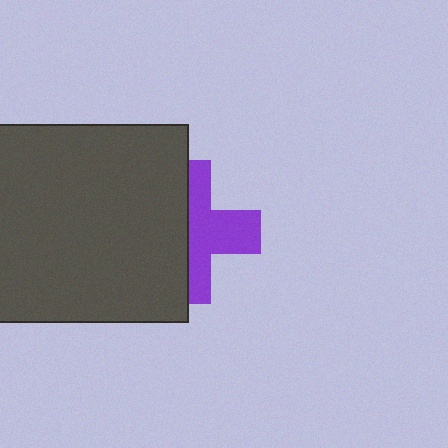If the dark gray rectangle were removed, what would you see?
You would see the complete purple cross.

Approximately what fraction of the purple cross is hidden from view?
Roughly 50% of the purple cross is hidden behind the dark gray rectangle.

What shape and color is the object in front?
The object in front is a dark gray rectangle.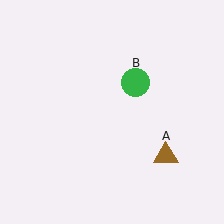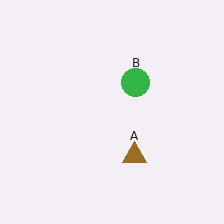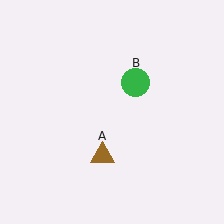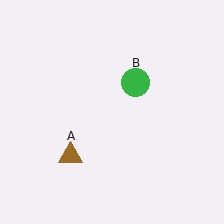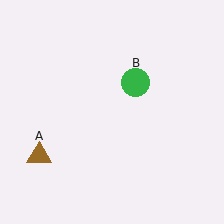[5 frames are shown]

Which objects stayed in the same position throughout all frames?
Green circle (object B) remained stationary.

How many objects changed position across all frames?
1 object changed position: brown triangle (object A).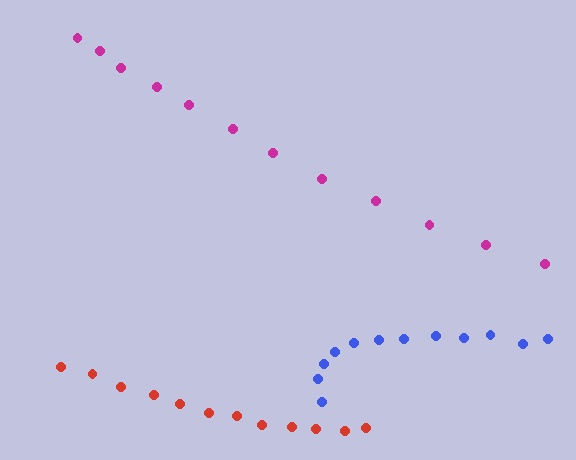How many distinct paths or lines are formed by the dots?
There are 3 distinct paths.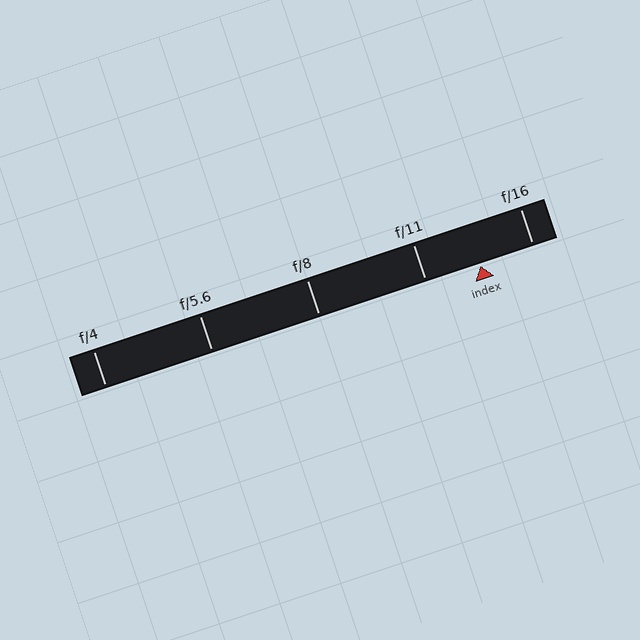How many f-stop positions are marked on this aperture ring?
There are 5 f-stop positions marked.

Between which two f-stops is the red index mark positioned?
The index mark is between f/11 and f/16.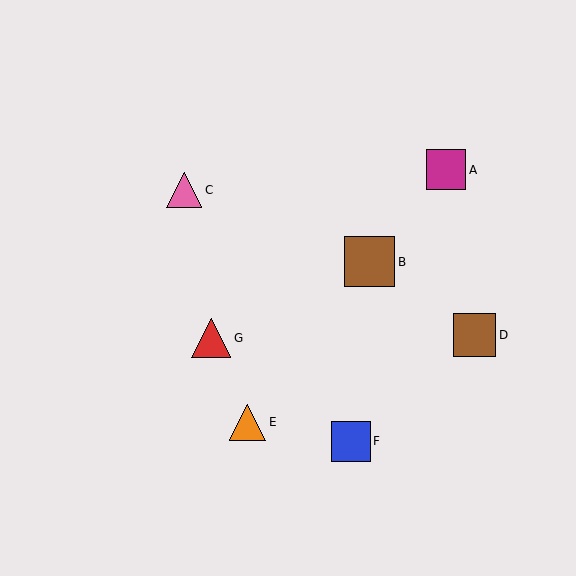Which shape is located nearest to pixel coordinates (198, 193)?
The pink triangle (labeled C) at (184, 190) is nearest to that location.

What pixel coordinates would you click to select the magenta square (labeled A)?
Click at (446, 170) to select the magenta square A.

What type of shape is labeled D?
Shape D is a brown square.